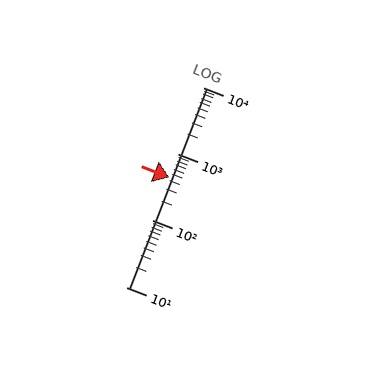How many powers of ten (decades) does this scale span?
The scale spans 3 decades, from 10 to 10000.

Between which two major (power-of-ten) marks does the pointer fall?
The pointer is between 100 and 1000.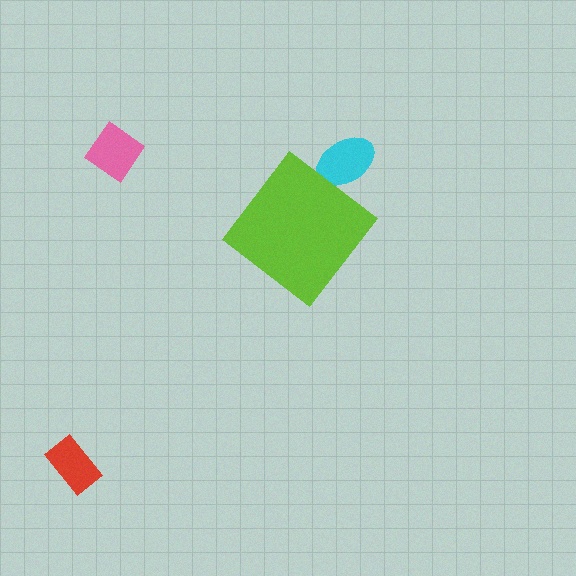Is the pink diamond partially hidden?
No, the pink diamond is fully visible.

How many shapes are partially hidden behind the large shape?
1 shape is partially hidden.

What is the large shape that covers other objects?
A lime diamond.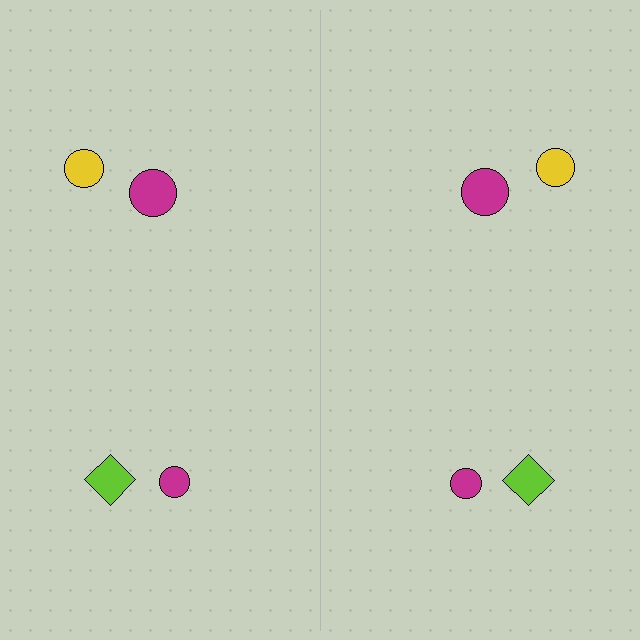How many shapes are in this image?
There are 8 shapes in this image.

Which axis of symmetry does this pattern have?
The pattern has a vertical axis of symmetry running through the center of the image.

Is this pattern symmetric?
Yes, this pattern has bilateral (reflection) symmetry.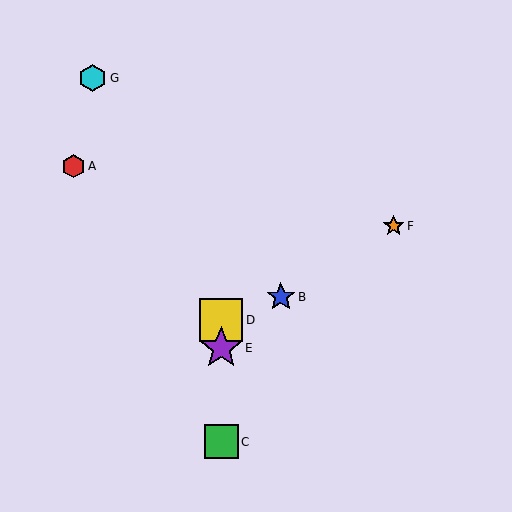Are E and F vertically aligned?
No, E is at x≈221 and F is at x≈394.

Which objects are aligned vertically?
Objects C, D, E are aligned vertically.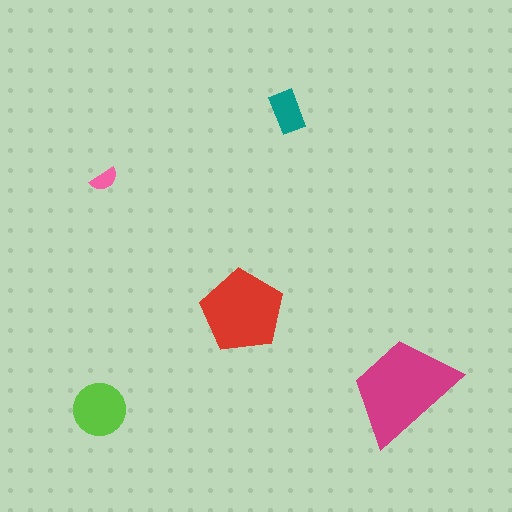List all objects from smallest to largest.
The pink semicircle, the teal rectangle, the lime circle, the red pentagon, the magenta trapezoid.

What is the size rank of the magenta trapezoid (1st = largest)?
1st.